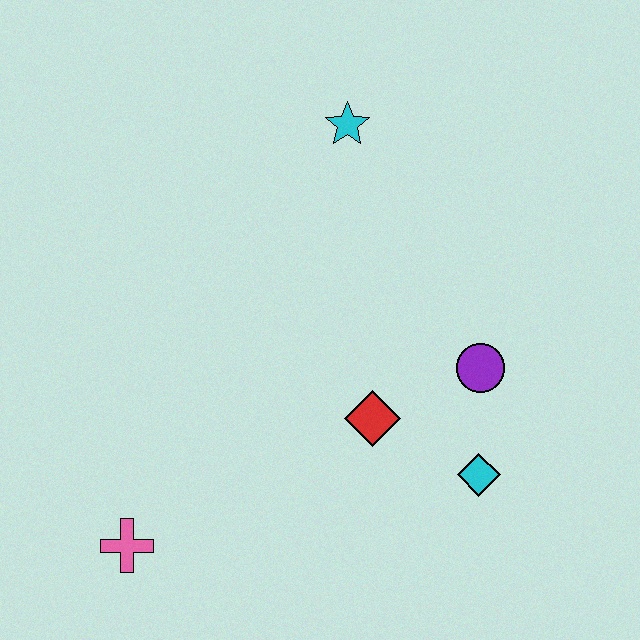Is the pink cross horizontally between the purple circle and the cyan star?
No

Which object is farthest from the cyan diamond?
The cyan star is farthest from the cyan diamond.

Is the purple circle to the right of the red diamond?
Yes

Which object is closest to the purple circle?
The cyan diamond is closest to the purple circle.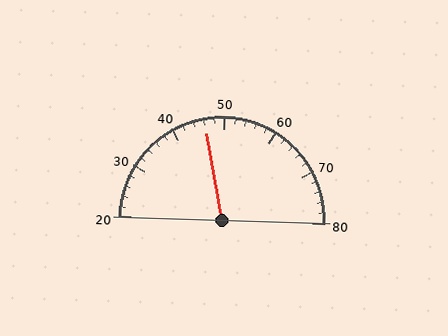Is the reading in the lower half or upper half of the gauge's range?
The reading is in the lower half of the range (20 to 80).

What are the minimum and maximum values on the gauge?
The gauge ranges from 20 to 80.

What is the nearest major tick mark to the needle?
The nearest major tick mark is 50.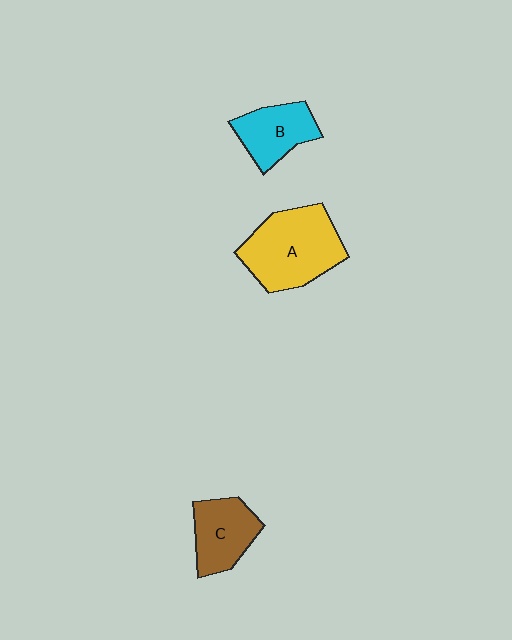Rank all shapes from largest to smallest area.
From largest to smallest: A (yellow), C (brown), B (cyan).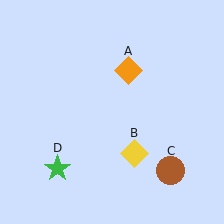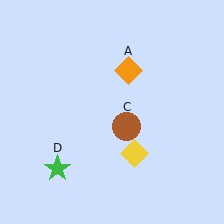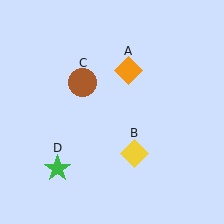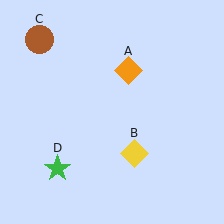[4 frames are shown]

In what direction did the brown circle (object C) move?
The brown circle (object C) moved up and to the left.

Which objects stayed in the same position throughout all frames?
Orange diamond (object A) and yellow diamond (object B) and green star (object D) remained stationary.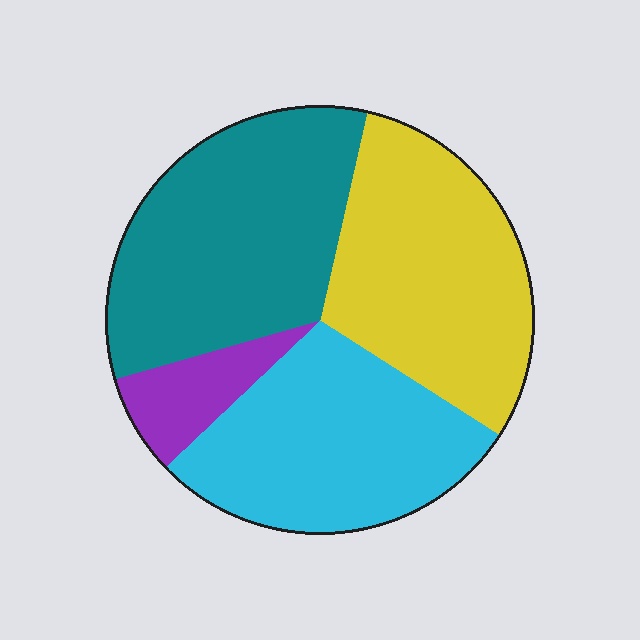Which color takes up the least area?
Purple, at roughly 10%.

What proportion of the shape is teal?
Teal covers about 35% of the shape.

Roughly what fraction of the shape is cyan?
Cyan takes up about one quarter (1/4) of the shape.